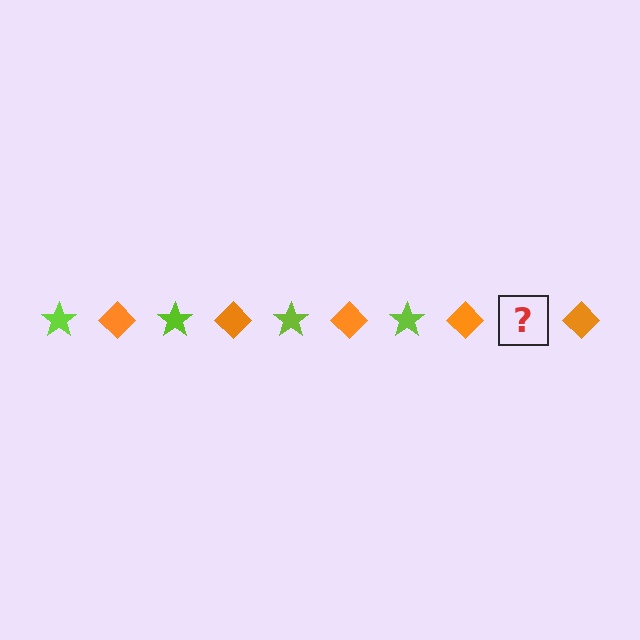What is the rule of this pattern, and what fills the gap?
The rule is that the pattern alternates between lime star and orange diamond. The gap should be filled with a lime star.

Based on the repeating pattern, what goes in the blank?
The blank should be a lime star.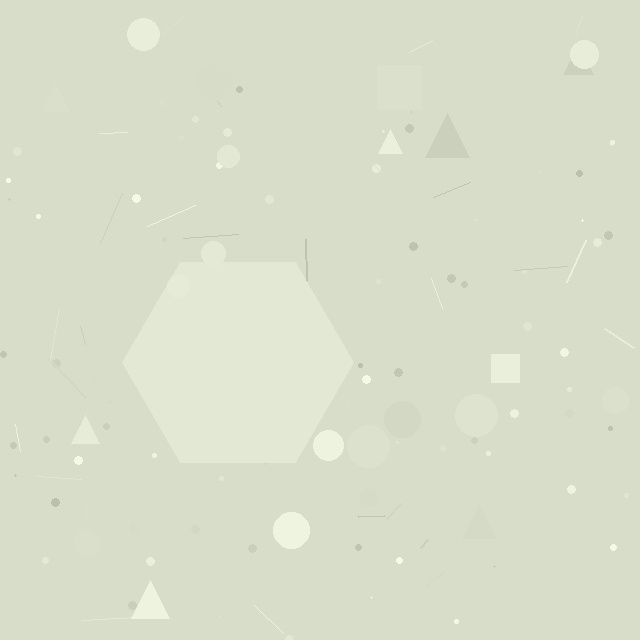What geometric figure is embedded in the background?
A hexagon is embedded in the background.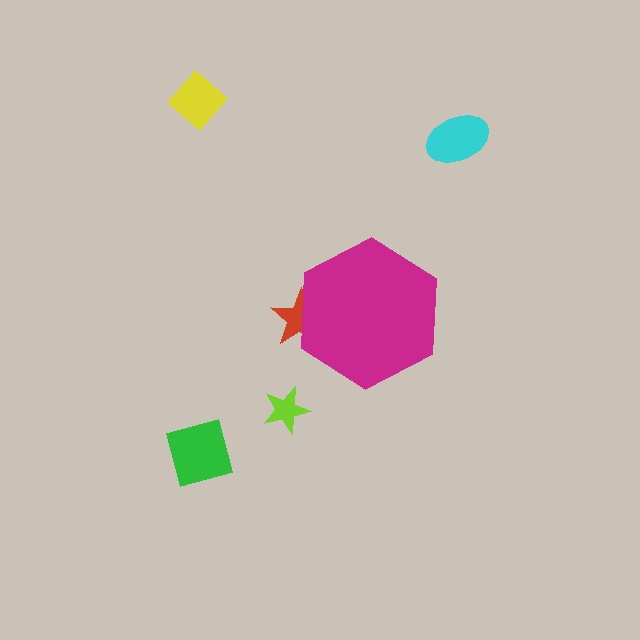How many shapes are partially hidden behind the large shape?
1 shape is partially hidden.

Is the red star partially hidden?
Yes, the red star is partially hidden behind the magenta hexagon.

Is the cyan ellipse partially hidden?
No, the cyan ellipse is fully visible.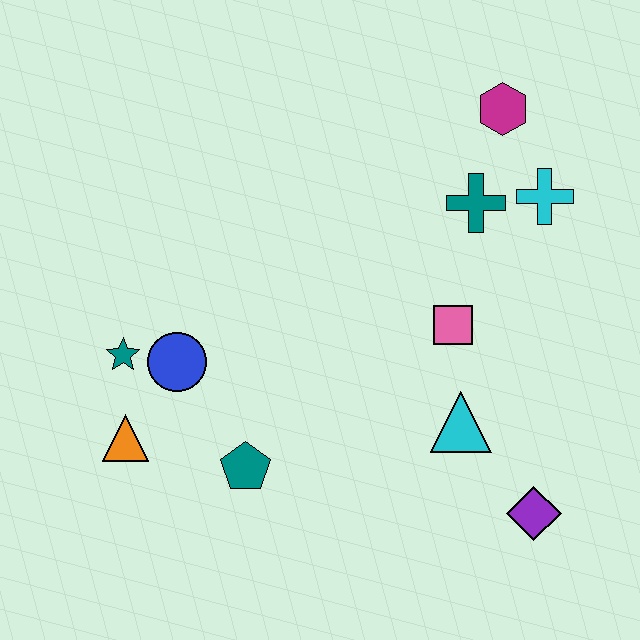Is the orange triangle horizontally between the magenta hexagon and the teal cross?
No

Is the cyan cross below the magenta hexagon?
Yes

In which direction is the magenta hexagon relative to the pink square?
The magenta hexagon is above the pink square.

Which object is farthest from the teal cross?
The orange triangle is farthest from the teal cross.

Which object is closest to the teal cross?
The cyan cross is closest to the teal cross.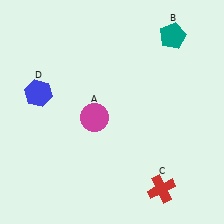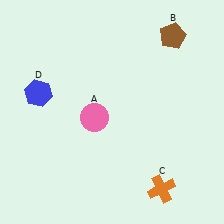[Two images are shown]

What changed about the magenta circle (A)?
In Image 1, A is magenta. In Image 2, it changed to pink.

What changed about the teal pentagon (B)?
In Image 1, B is teal. In Image 2, it changed to brown.